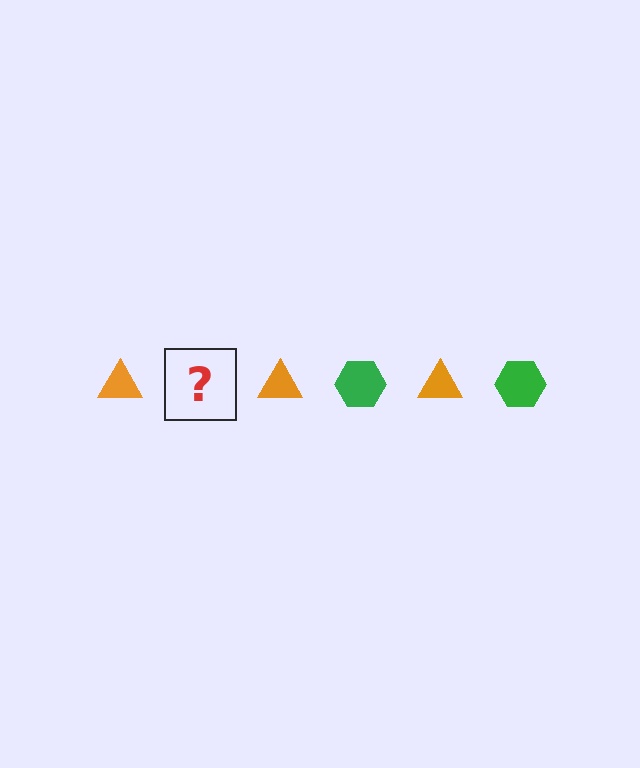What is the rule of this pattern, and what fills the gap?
The rule is that the pattern alternates between orange triangle and green hexagon. The gap should be filled with a green hexagon.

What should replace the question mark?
The question mark should be replaced with a green hexagon.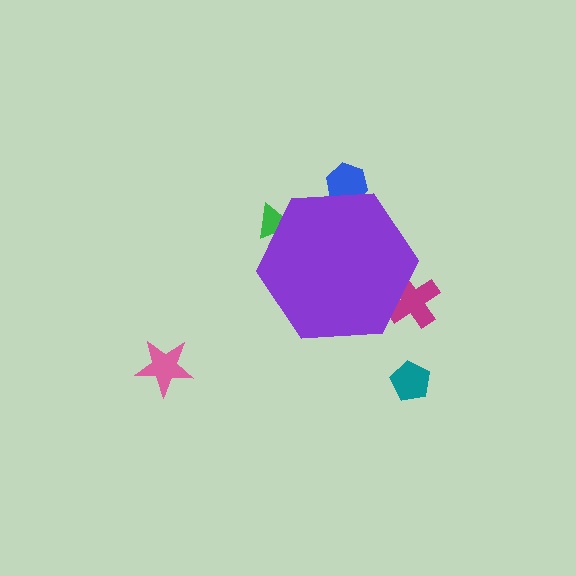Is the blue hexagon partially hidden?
Yes, the blue hexagon is partially hidden behind the purple hexagon.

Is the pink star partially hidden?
No, the pink star is fully visible.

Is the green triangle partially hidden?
Yes, the green triangle is partially hidden behind the purple hexagon.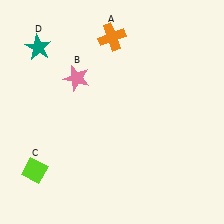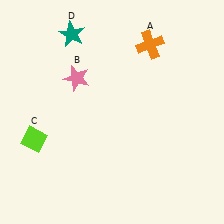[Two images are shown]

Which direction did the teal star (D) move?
The teal star (D) moved right.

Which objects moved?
The objects that moved are: the orange cross (A), the lime diamond (C), the teal star (D).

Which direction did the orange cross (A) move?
The orange cross (A) moved right.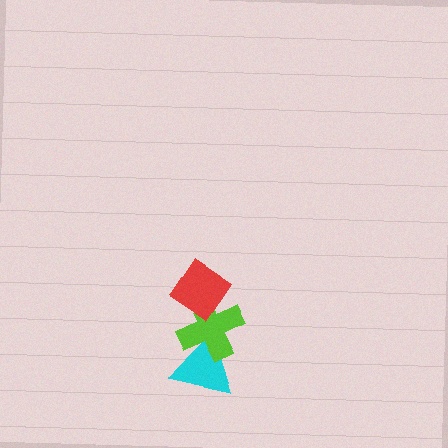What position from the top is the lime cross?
The lime cross is 2nd from the top.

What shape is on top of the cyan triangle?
The lime cross is on top of the cyan triangle.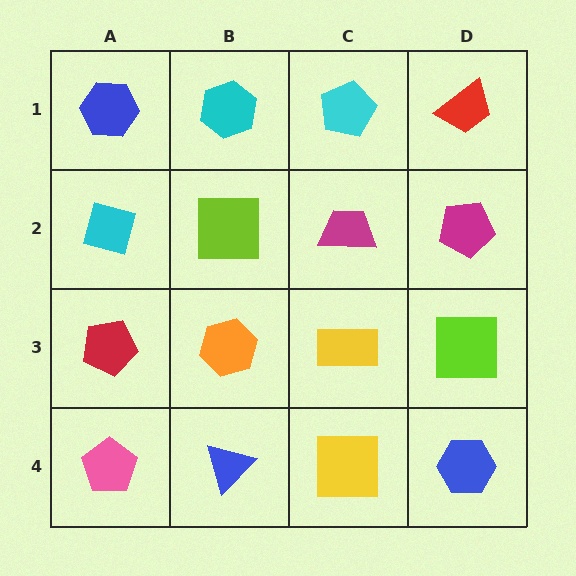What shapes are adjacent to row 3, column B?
A lime square (row 2, column B), a blue triangle (row 4, column B), a red pentagon (row 3, column A), a yellow rectangle (row 3, column C).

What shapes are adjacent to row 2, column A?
A blue hexagon (row 1, column A), a red pentagon (row 3, column A), a lime square (row 2, column B).